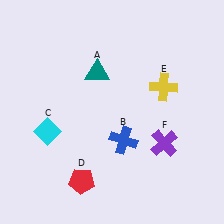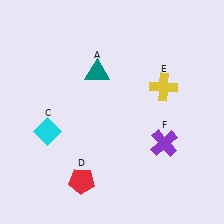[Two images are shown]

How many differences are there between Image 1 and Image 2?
There is 1 difference between the two images.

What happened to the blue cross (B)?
The blue cross (B) was removed in Image 2. It was in the bottom-right area of Image 1.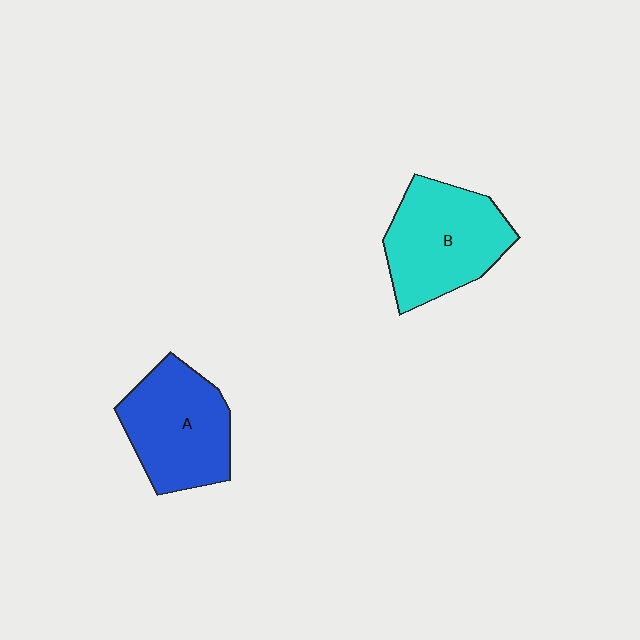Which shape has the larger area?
Shape B (cyan).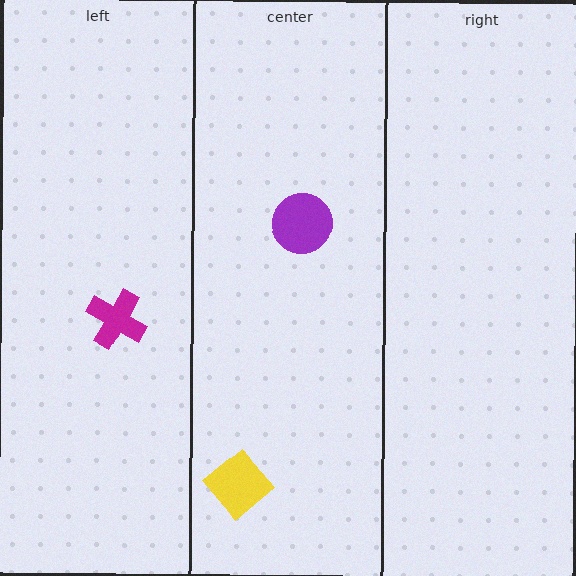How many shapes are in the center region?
2.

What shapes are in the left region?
The magenta cross.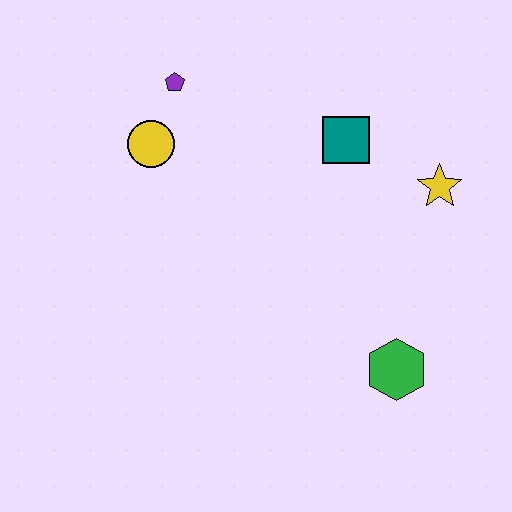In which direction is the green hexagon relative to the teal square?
The green hexagon is below the teal square.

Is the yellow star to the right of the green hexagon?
Yes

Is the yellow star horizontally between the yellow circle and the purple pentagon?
No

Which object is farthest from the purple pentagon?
The green hexagon is farthest from the purple pentagon.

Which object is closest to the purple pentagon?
The yellow circle is closest to the purple pentagon.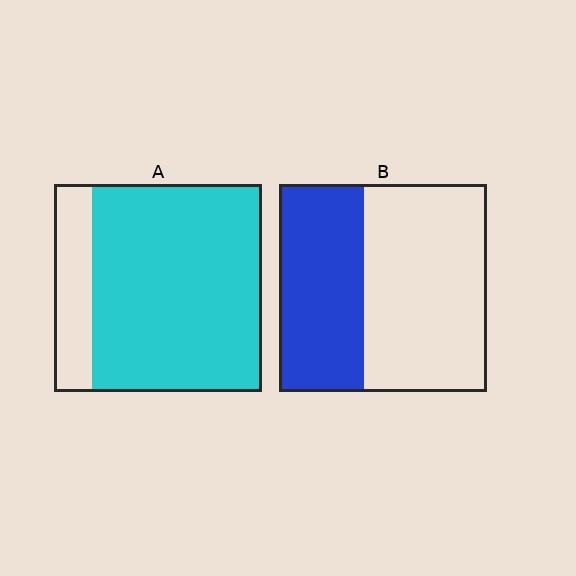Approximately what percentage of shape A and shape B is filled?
A is approximately 80% and B is approximately 40%.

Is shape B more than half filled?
No.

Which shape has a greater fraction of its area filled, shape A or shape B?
Shape A.